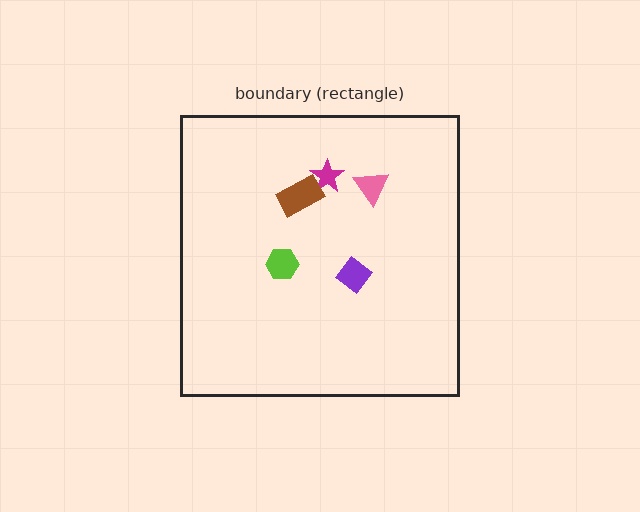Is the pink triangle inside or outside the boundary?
Inside.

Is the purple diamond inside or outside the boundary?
Inside.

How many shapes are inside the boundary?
5 inside, 0 outside.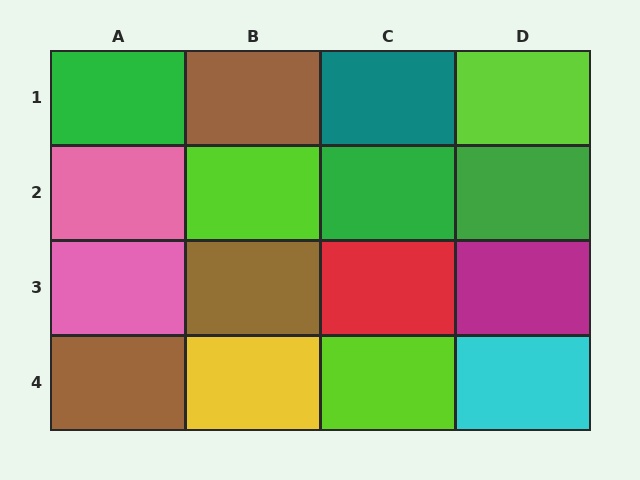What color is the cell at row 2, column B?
Lime.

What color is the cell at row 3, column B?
Brown.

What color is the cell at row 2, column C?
Green.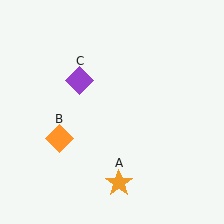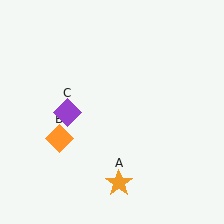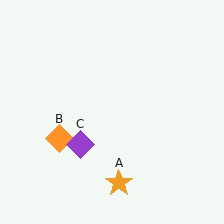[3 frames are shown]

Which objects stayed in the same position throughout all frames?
Orange star (object A) and orange diamond (object B) remained stationary.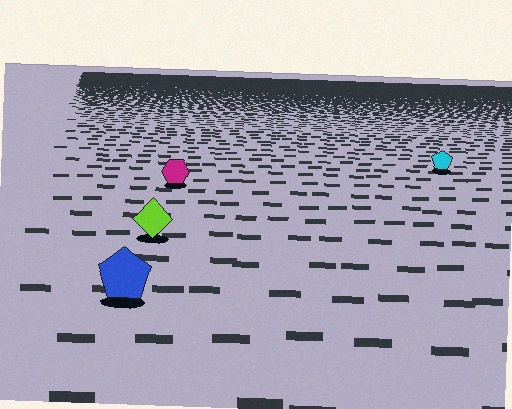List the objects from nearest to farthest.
From nearest to farthest: the blue pentagon, the lime diamond, the magenta hexagon, the cyan pentagon.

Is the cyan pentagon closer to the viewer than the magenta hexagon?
No. The magenta hexagon is closer — you can tell from the texture gradient: the ground texture is coarser near it.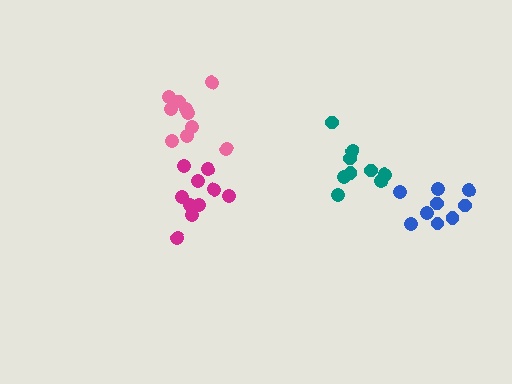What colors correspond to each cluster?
The clusters are colored: teal, magenta, pink, blue.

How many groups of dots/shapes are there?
There are 4 groups.